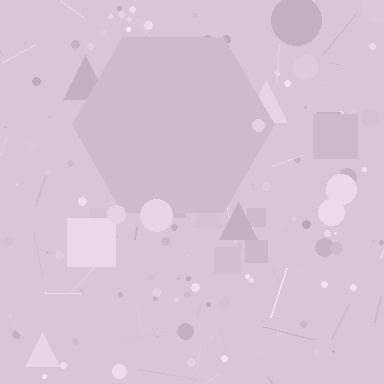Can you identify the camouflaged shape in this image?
The camouflaged shape is a hexagon.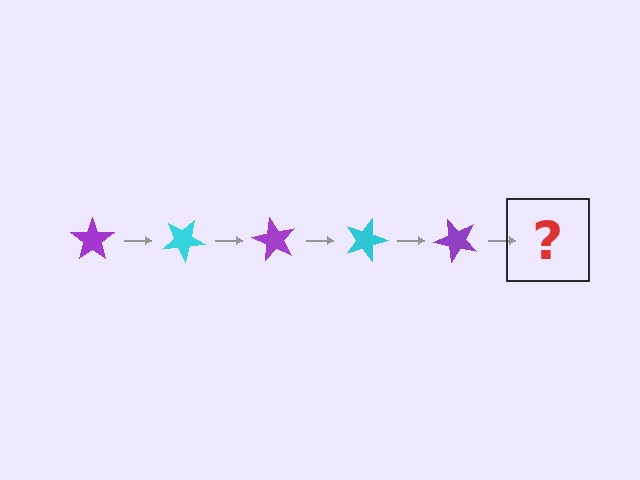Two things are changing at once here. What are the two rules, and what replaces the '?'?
The two rules are that it rotates 30 degrees each step and the color cycles through purple and cyan. The '?' should be a cyan star, rotated 150 degrees from the start.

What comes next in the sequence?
The next element should be a cyan star, rotated 150 degrees from the start.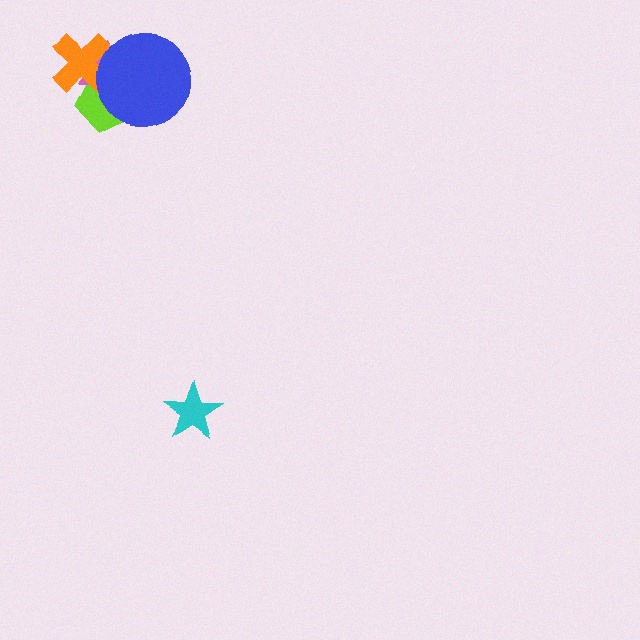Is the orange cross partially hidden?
Yes, it is partially covered by another shape.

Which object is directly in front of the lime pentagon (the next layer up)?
The pink triangle is directly in front of the lime pentagon.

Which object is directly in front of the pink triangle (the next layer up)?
The orange cross is directly in front of the pink triangle.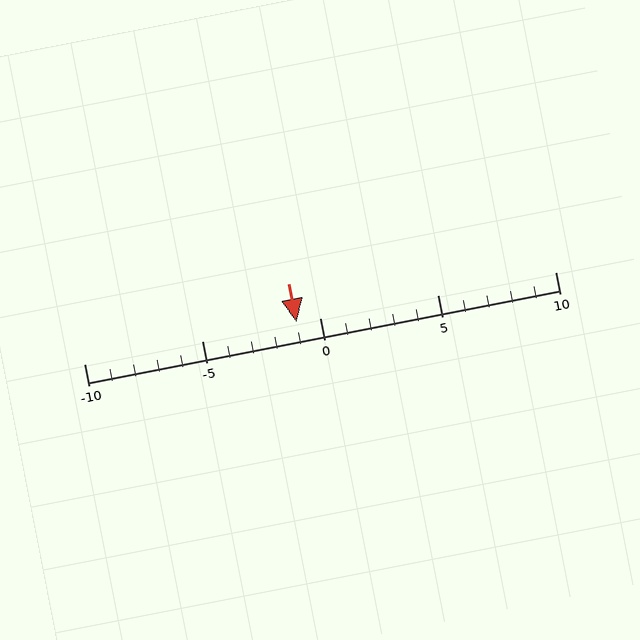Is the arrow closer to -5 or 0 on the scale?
The arrow is closer to 0.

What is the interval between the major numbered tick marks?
The major tick marks are spaced 5 units apart.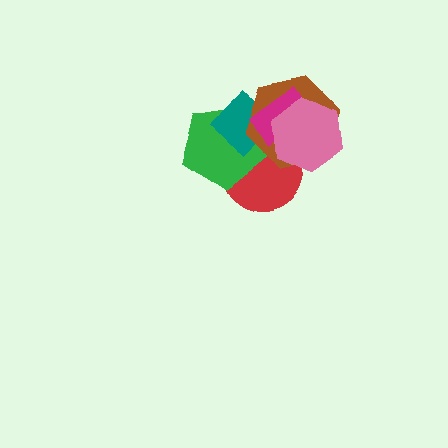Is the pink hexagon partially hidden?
No, no other shape covers it.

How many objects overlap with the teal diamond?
4 objects overlap with the teal diamond.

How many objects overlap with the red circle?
5 objects overlap with the red circle.